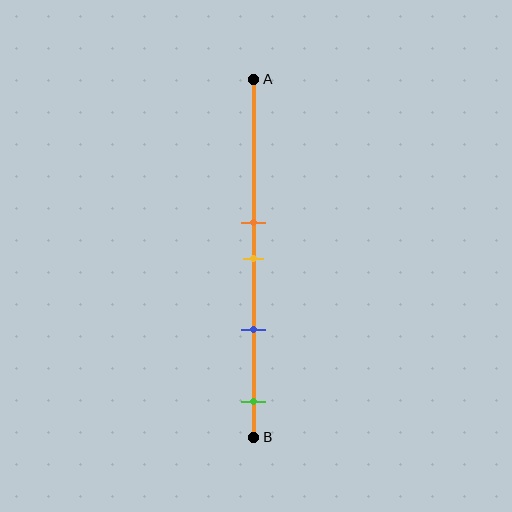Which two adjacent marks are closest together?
The orange and yellow marks are the closest adjacent pair.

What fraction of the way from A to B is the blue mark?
The blue mark is approximately 70% (0.7) of the way from A to B.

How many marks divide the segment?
There are 4 marks dividing the segment.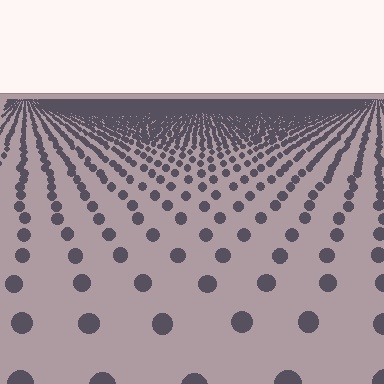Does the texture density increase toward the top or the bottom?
Density increases toward the top.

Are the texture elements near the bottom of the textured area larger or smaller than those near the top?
Larger. Near the bottom, elements are closer to the viewer and appear at a bigger on-screen size.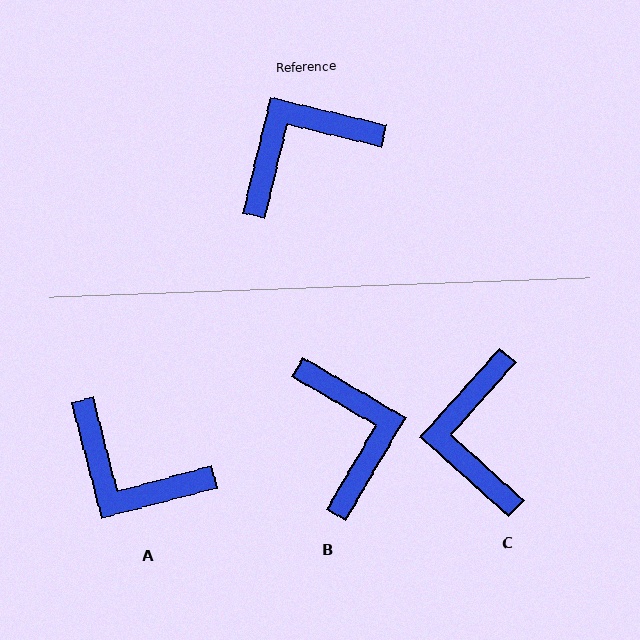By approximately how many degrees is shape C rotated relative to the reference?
Approximately 62 degrees counter-clockwise.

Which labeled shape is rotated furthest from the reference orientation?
A, about 118 degrees away.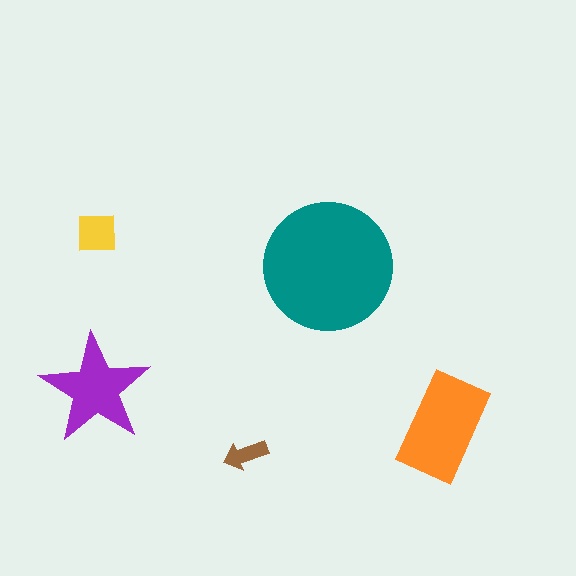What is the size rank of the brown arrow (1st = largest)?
5th.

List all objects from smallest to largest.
The brown arrow, the yellow square, the purple star, the orange rectangle, the teal circle.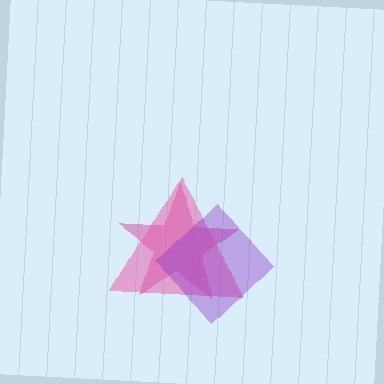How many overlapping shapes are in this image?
There are 3 overlapping shapes in the image.